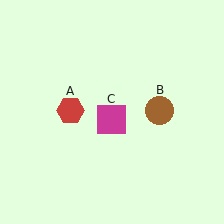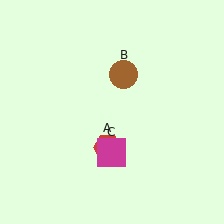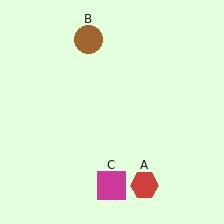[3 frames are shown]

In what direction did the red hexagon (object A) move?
The red hexagon (object A) moved down and to the right.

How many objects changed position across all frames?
3 objects changed position: red hexagon (object A), brown circle (object B), magenta square (object C).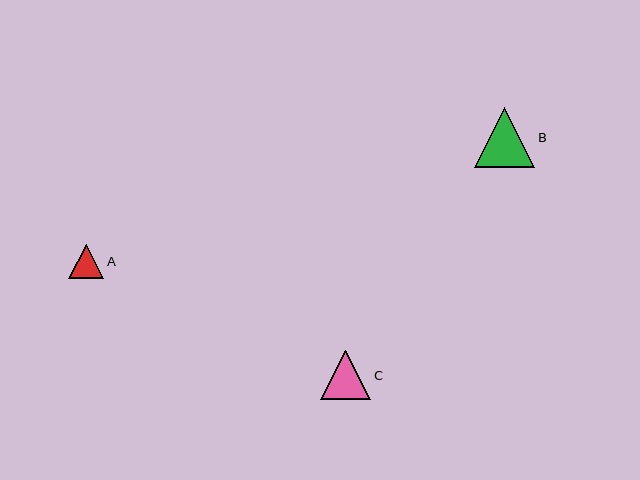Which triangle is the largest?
Triangle B is the largest with a size of approximately 60 pixels.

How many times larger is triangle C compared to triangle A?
Triangle C is approximately 1.4 times the size of triangle A.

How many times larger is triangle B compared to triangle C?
Triangle B is approximately 1.2 times the size of triangle C.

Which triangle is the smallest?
Triangle A is the smallest with a size of approximately 35 pixels.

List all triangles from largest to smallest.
From largest to smallest: B, C, A.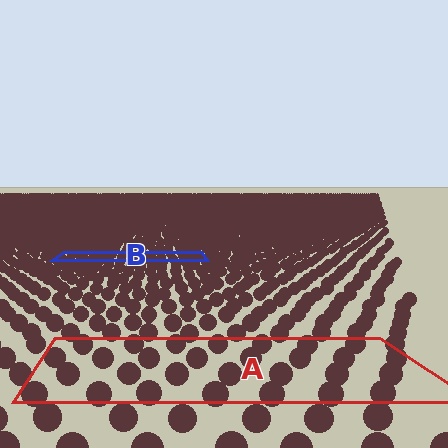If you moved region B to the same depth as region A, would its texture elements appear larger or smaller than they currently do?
They would appear larger. At a closer depth, the same texture elements are projected at a bigger on-screen size.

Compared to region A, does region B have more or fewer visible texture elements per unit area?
Region B has more texture elements per unit area — they are packed more densely because it is farther away.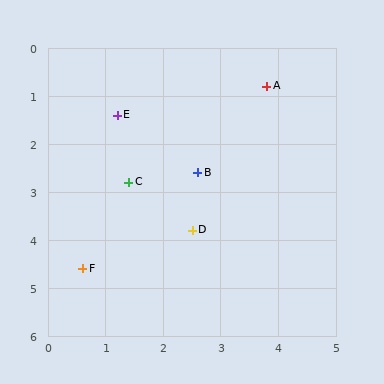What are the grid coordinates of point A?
Point A is at approximately (3.8, 0.8).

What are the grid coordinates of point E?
Point E is at approximately (1.2, 1.4).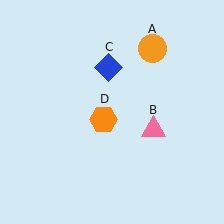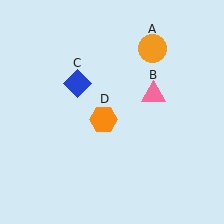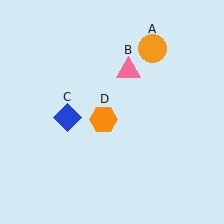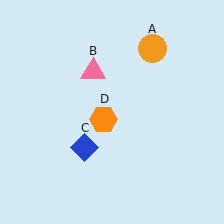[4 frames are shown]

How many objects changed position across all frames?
2 objects changed position: pink triangle (object B), blue diamond (object C).